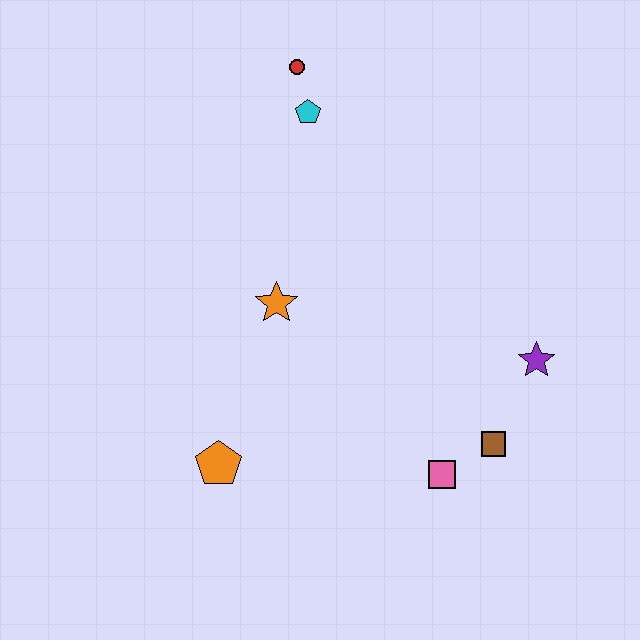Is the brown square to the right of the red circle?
Yes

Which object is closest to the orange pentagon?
The orange star is closest to the orange pentagon.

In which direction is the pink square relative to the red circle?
The pink square is below the red circle.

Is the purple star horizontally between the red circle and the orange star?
No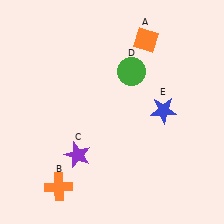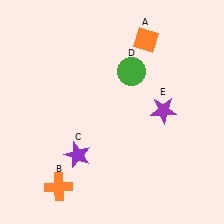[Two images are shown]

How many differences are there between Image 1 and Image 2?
There is 1 difference between the two images.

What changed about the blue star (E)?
In Image 1, E is blue. In Image 2, it changed to purple.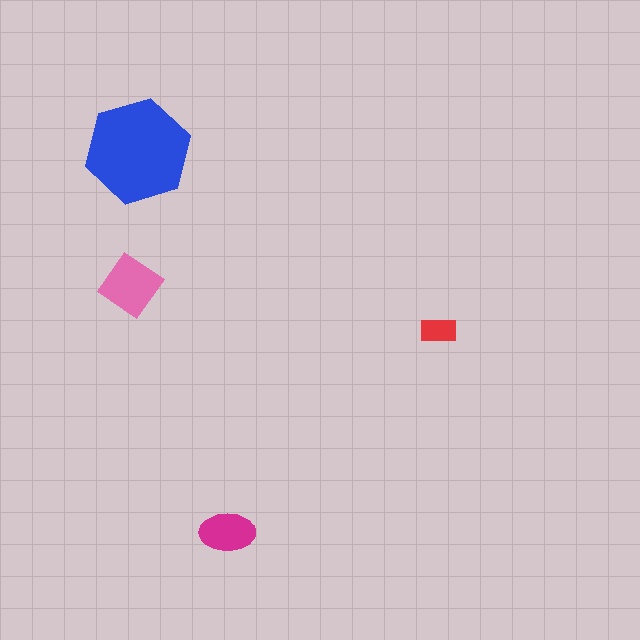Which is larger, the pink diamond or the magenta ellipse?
The pink diamond.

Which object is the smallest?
The red rectangle.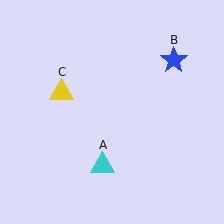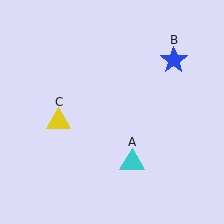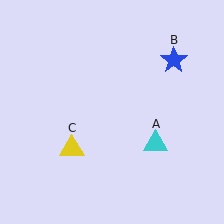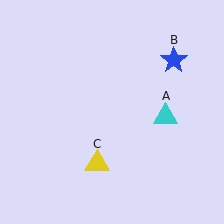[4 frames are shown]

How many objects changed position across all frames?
2 objects changed position: cyan triangle (object A), yellow triangle (object C).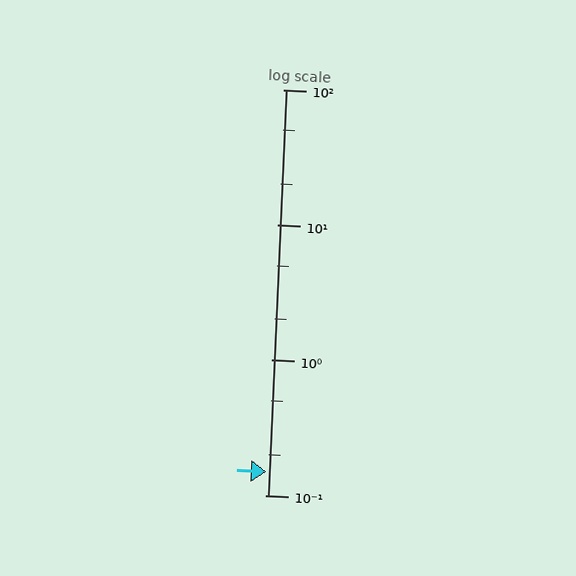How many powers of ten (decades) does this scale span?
The scale spans 3 decades, from 0.1 to 100.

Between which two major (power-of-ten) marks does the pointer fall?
The pointer is between 0.1 and 1.